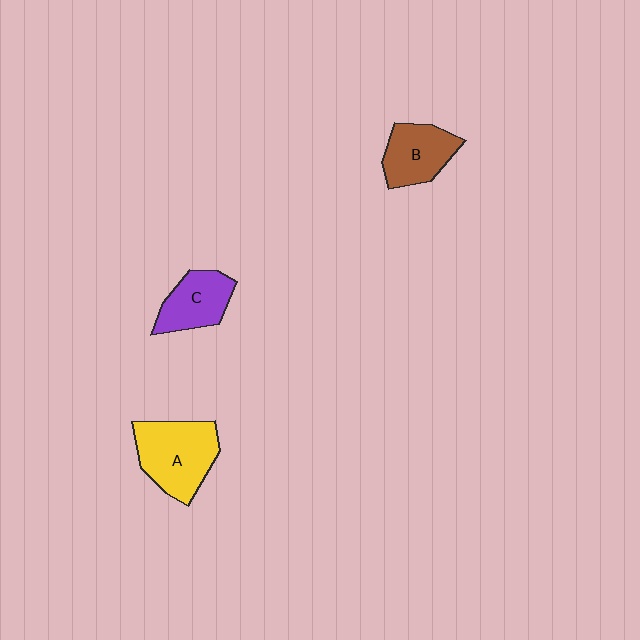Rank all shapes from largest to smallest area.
From largest to smallest: A (yellow), B (brown), C (purple).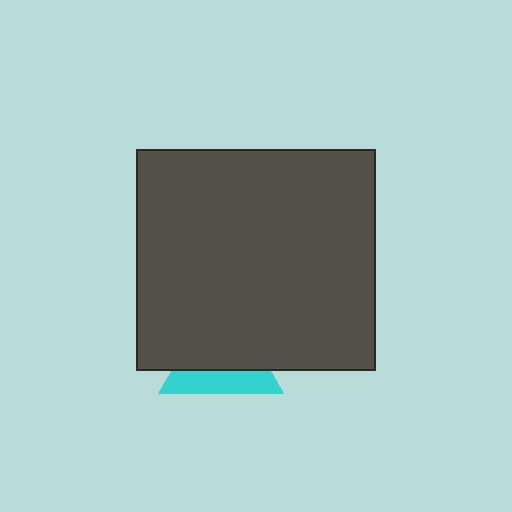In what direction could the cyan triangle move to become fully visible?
The cyan triangle could move down. That would shift it out from behind the dark gray rectangle entirely.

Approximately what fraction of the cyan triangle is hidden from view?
Roughly 64% of the cyan triangle is hidden behind the dark gray rectangle.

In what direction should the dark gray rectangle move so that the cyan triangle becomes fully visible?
The dark gray rectangle should move up. That is the shortest direction to clear the overlap and leave the cyan triangle fully visible.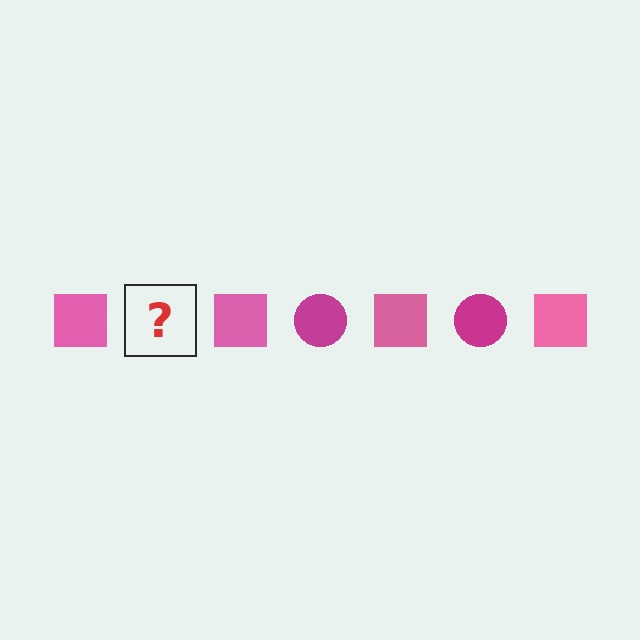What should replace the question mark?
The question mark should be replaced with a magenta circle.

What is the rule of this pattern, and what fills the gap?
The rule is that the pattern alternates between pink square and magenta circle. The gap should be filled with a magenta circle.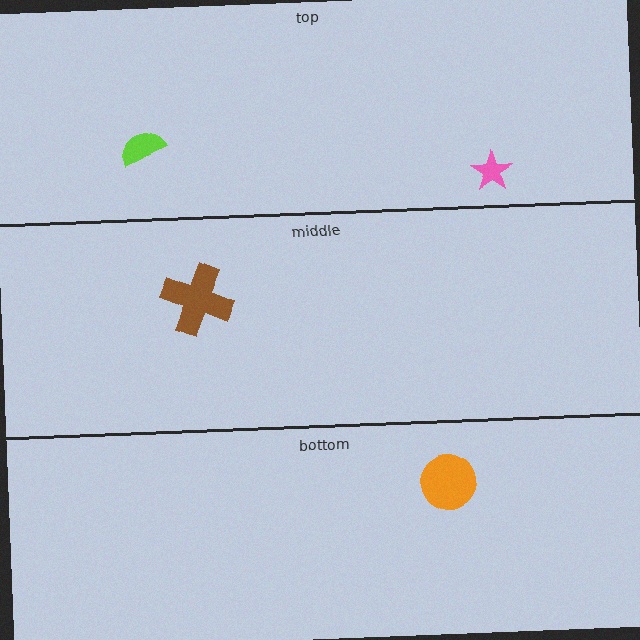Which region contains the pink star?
The top region.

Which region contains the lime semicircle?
The top region.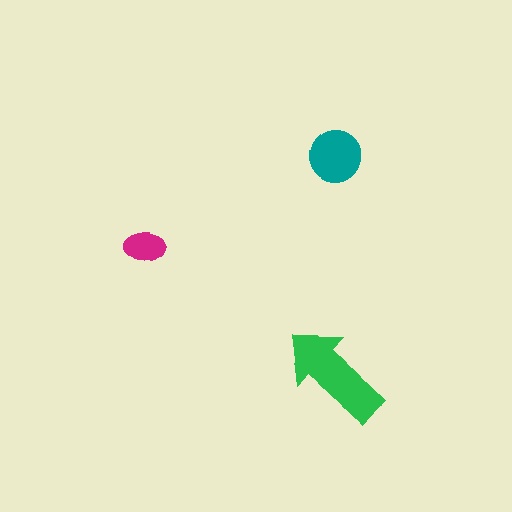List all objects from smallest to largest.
The magenta ellipse, the teal circle, the green arrow.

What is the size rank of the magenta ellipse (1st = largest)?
3rd.